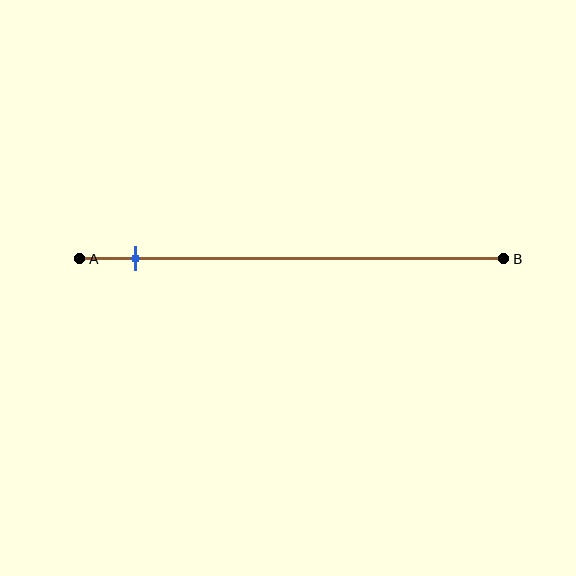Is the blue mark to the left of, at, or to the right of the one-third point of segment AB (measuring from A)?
The blue mark is to the left of the one-third point of segment AB.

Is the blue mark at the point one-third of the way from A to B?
No, the mark is at about 15% from A, not at the 33% one-third point.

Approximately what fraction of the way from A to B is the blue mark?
The blue mark is approximately 15% of the way from A to B.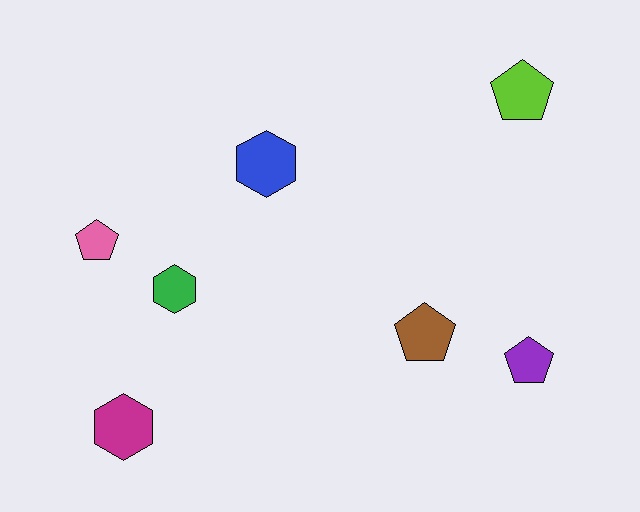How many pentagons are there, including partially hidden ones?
There are 4 pentagons.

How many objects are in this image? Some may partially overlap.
There are 7 objects.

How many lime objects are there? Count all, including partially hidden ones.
There is 1 lime object.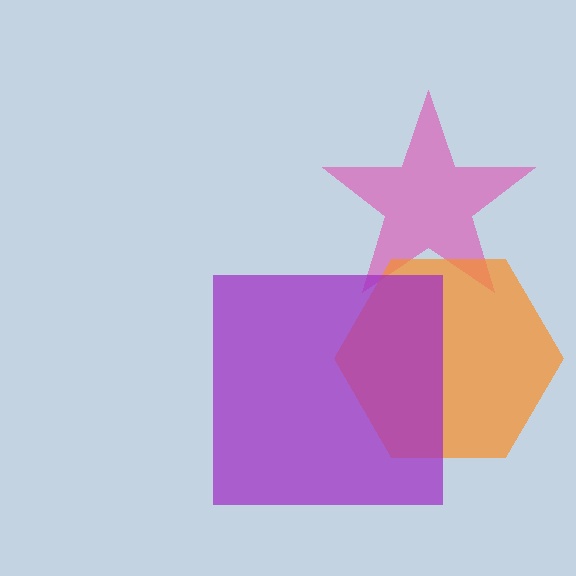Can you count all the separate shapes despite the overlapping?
Yes, there are 3 separate shapes.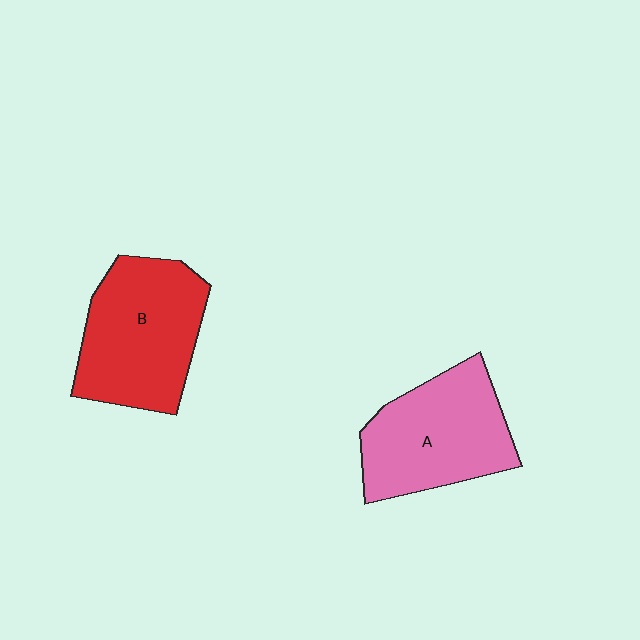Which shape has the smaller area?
Shape A (pink).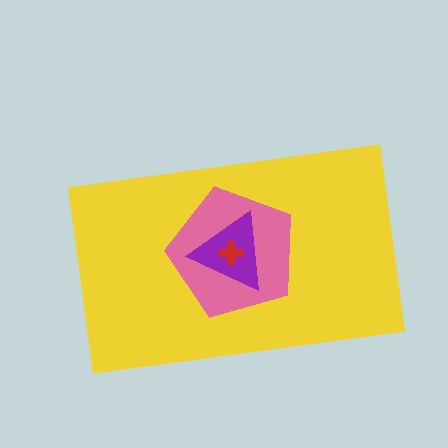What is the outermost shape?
The yellow rectangle.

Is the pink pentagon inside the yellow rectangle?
Yes.